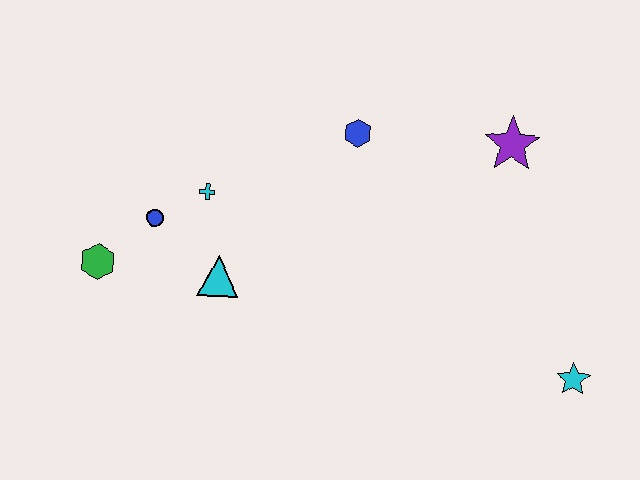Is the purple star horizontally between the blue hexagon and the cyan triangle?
No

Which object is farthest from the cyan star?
The green hexagon is farthest from the cyan star.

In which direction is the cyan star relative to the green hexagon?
The cyan star is to the right of the green hexagon.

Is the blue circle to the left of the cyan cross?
Yes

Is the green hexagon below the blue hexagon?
Yes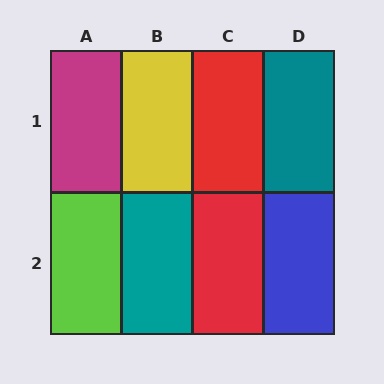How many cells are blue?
1 cell is blue.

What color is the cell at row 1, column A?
Magenta.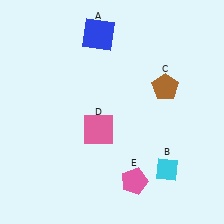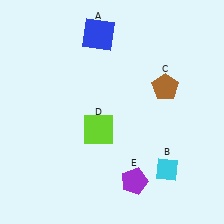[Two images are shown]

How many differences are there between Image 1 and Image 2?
There are 2 differences between the two images.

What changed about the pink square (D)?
In Image 1, D is pink. In Image 2, it changed to lime.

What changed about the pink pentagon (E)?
In Image 1, E is pink. In Image 2, it changed to purple.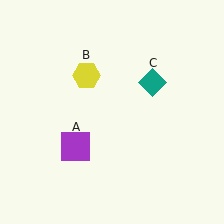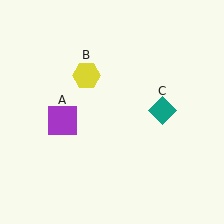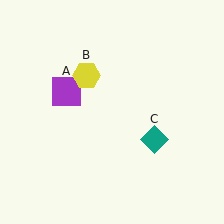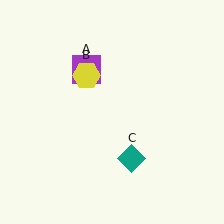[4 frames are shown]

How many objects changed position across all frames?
2 objects changed position: purple square (object A), teal diamond (object C).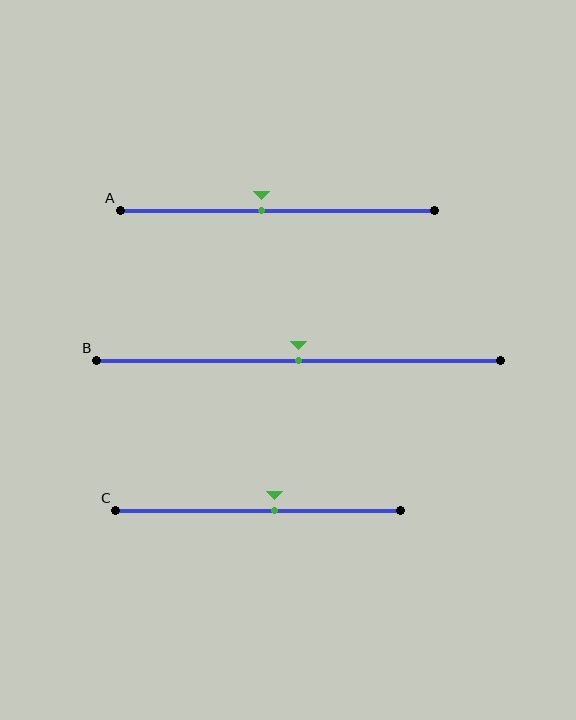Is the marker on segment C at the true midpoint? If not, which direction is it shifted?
No, the marker on segment C is shifted to the right by about 6% of the segment length.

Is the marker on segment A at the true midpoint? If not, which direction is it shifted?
No, the marker on segment A is shifted to the left by about 5% of the segment length.